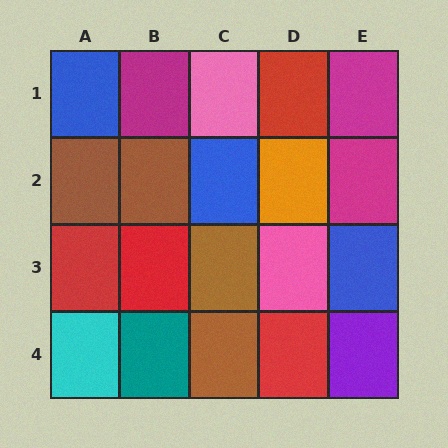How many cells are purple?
1 cell is purple.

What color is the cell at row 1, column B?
Magenta.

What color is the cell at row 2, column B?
Brown.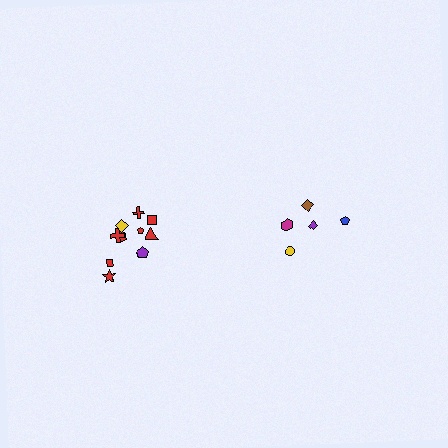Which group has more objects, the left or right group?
The left group.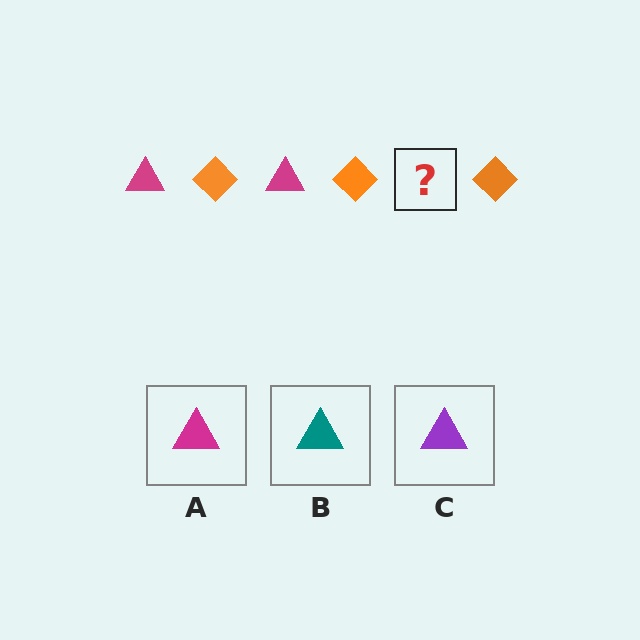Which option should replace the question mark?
Option A.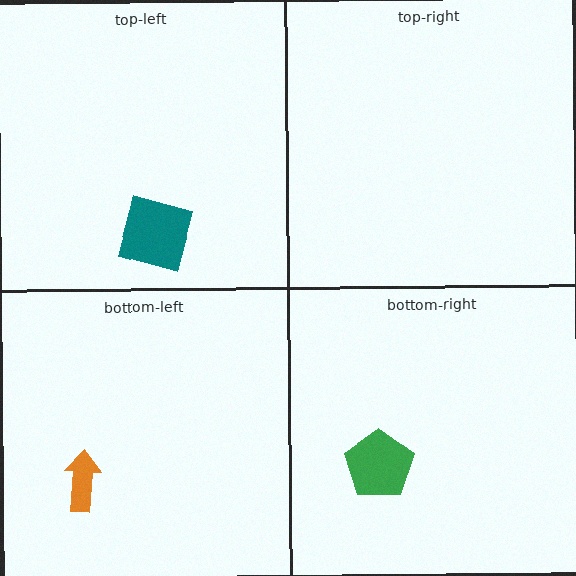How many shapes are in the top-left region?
1.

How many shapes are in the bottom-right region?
1.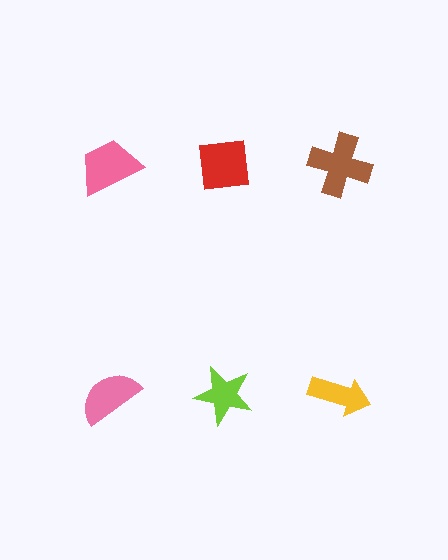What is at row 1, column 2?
A red square.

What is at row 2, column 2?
A lime star.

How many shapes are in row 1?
3 shapes.